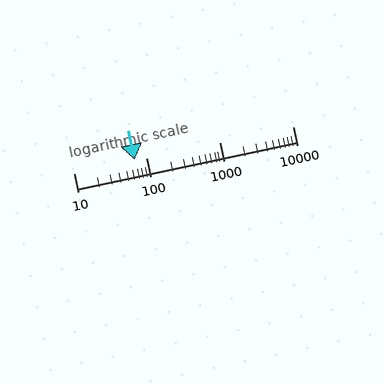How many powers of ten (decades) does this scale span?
The scale spans 3 decades, from 10 to 10000.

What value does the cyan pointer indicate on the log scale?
The pointer indicates approximately 68.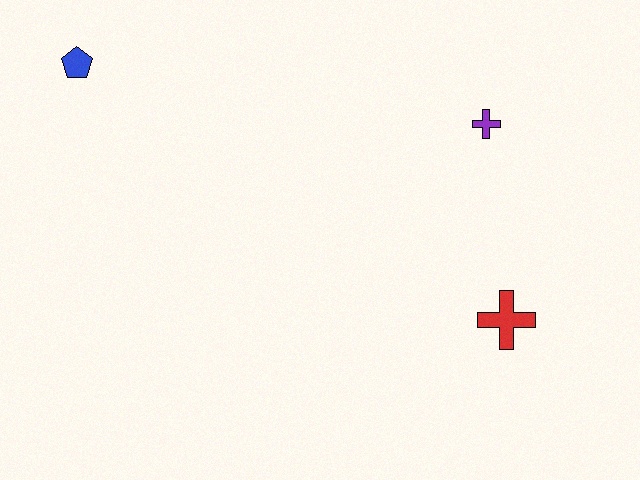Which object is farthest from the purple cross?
The blue pentagon is farthest from the purple cross.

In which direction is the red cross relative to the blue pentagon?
The red cross is to the right of the blue pentagon.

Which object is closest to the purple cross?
The red cross is closest to the purple cross.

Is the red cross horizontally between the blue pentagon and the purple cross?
No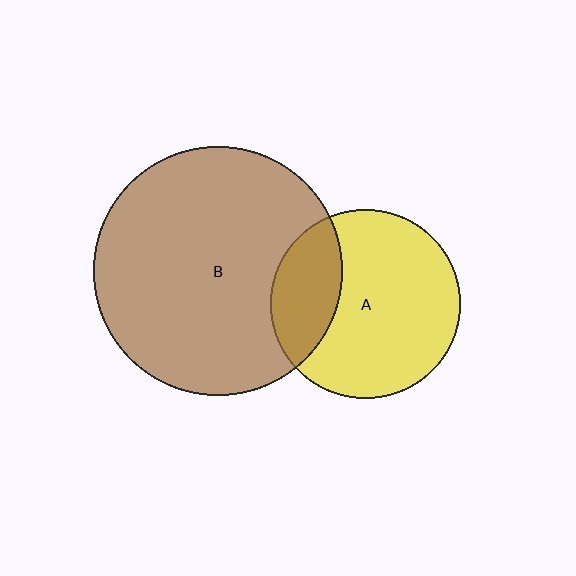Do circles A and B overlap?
Yes.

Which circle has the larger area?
Circle B (brown).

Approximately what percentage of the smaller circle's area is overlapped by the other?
Approximately 25%.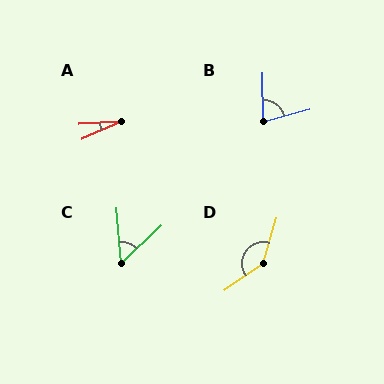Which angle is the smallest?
A, at approximately 21 degrees.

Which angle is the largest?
D, at approximately 141 degrees.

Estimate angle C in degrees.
Approximately 52 degrees.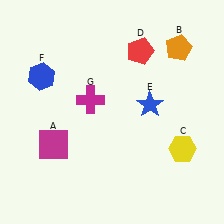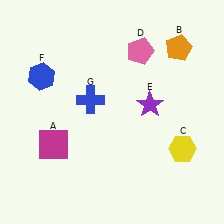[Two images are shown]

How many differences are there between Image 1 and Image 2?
There are 3 differences between the two images.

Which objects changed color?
D changed from red to pink. E changed from blue to purple. G changed from magenta to blue.